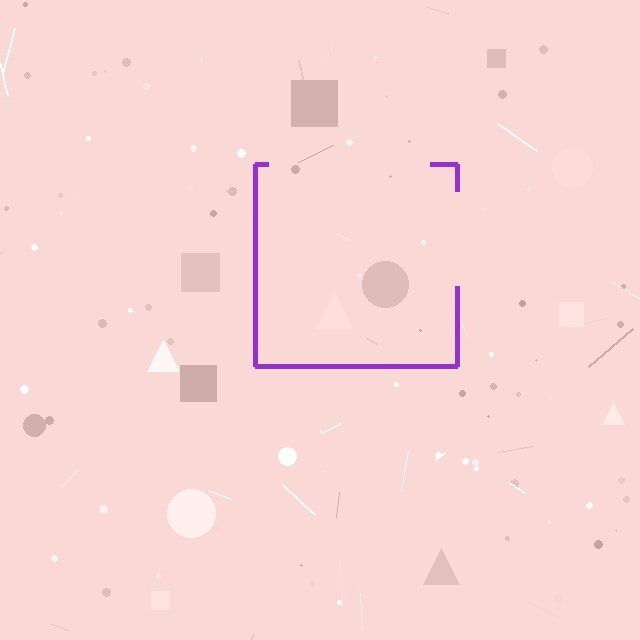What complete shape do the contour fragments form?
The contour fragments form a square.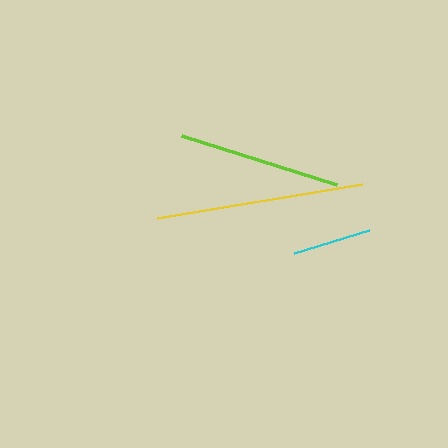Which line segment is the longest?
The yellow line is the longest at approximately 207 pixels.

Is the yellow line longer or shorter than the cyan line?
The yellow line is longer than the cyan line.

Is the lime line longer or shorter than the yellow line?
The yellow line is longer than the lime line.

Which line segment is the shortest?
The cyan line is the shortest at approximately 78 pixels.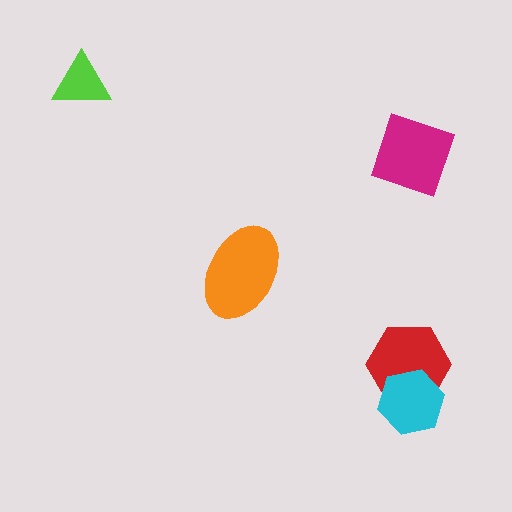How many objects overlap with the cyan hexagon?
1 object overlaps with the cyan hexagon.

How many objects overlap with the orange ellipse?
0 objects overlap with the orange ellipse.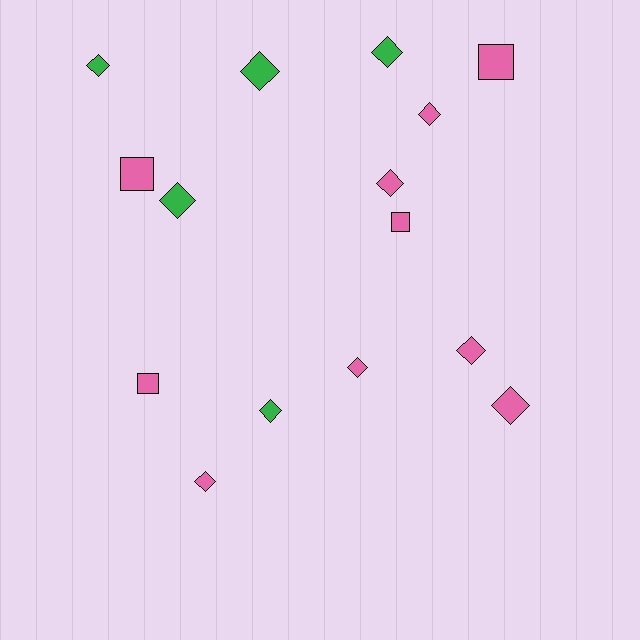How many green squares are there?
There are no green squares.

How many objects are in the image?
There are 15 objects.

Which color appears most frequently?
Pink, with 10 objects.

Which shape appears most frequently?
Diamond, with 11 objects.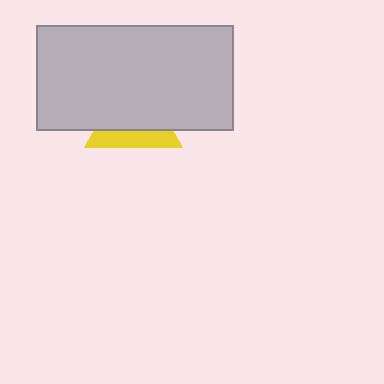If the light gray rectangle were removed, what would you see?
You would see the complete yellow triangle.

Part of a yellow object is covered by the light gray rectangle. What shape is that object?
It is a triangle.